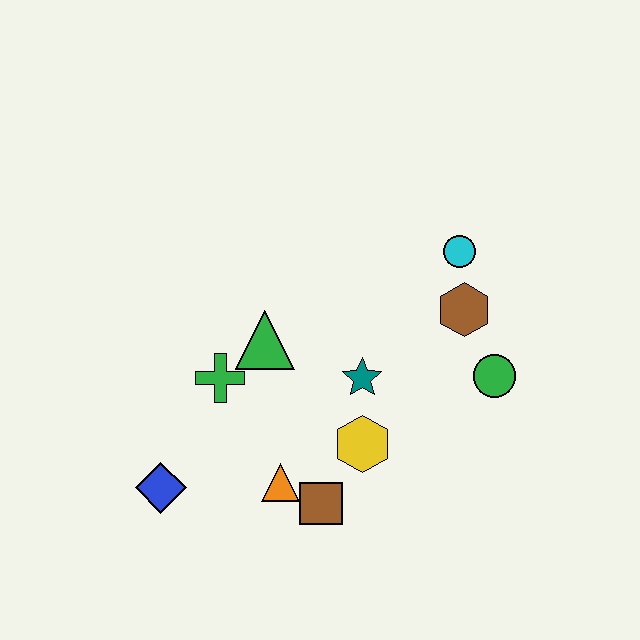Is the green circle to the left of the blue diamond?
No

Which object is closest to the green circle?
The brown hexagon is closest to the green circle.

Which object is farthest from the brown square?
The cyan circle is farthest from the brown square.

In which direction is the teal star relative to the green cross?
The teal star is to the right of the green cross.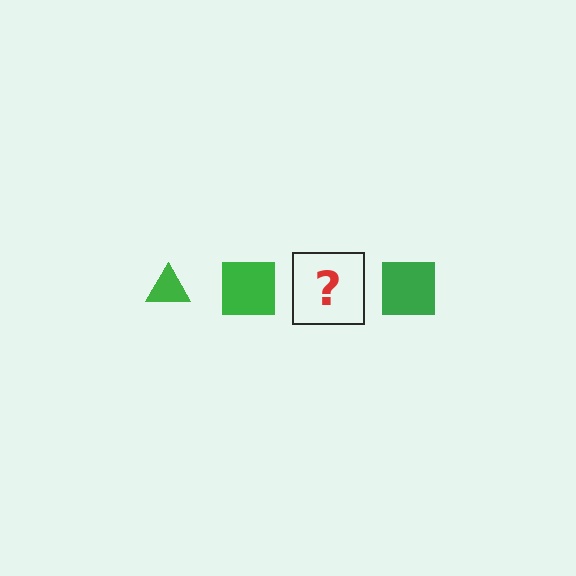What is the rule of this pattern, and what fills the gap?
The rule is that the pattern cycles through triangle, square shapes in green. The gap should be filled with a green triangle.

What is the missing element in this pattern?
The missing element is a green triangle.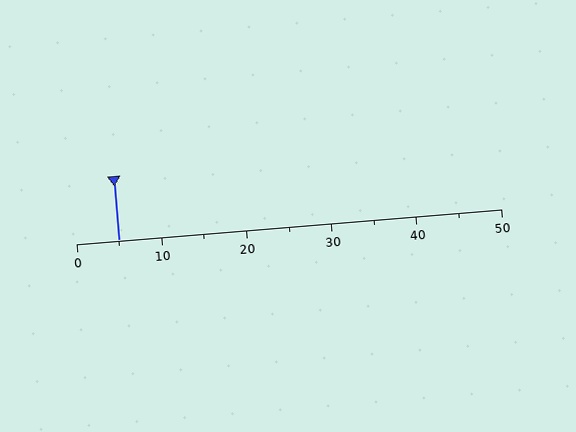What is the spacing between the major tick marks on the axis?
The major ticks are spaced 10 apart.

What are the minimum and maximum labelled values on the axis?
The axis runs from 0 to 50.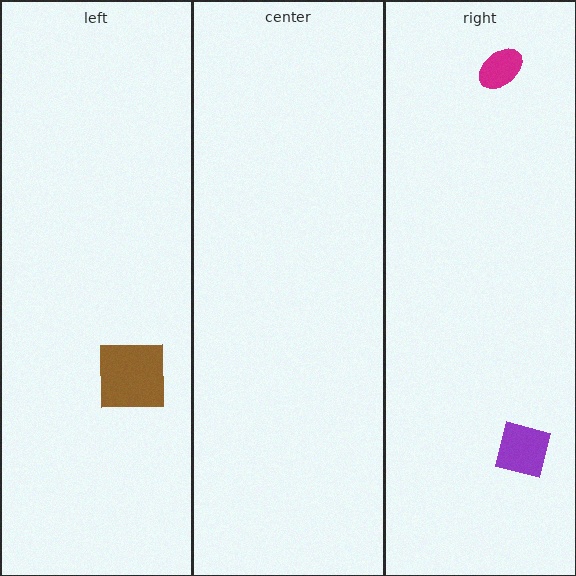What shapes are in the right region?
The purple square, the magenta ellipse.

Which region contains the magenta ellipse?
The right region.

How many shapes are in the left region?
1.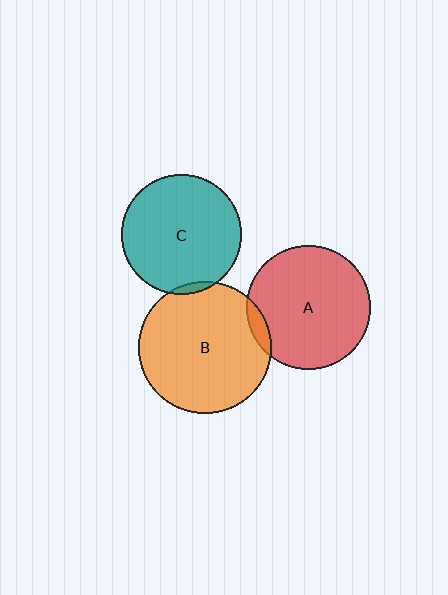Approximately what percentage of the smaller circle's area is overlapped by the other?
Approximately 5%.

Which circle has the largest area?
Circle B (orange).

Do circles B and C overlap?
Yes.